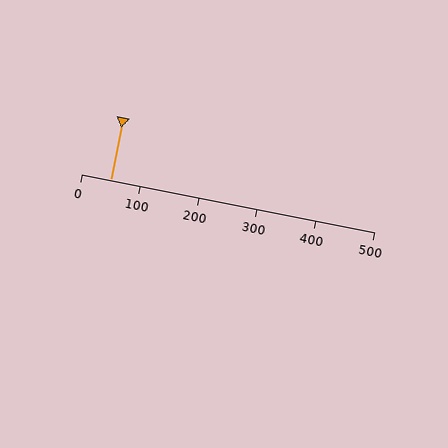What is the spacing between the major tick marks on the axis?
The major ticks are spaced 100 apart.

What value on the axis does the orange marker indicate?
The marker indicates approximately 50.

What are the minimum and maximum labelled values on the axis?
The axis runs from 0 to 500.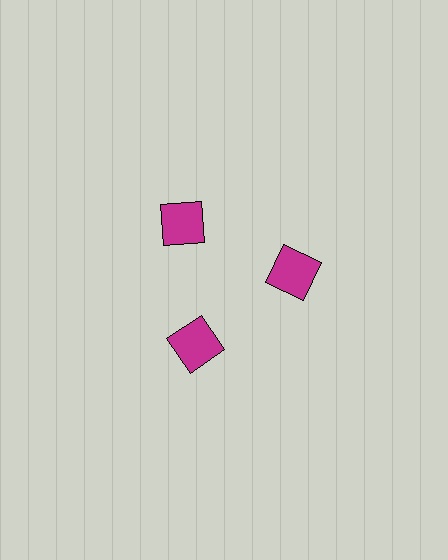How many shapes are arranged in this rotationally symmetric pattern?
There are 3 shapes, arranged in 3 groups of 1.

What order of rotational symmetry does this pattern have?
This pattern has 3-fold rotational symmetry.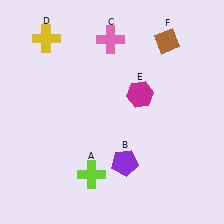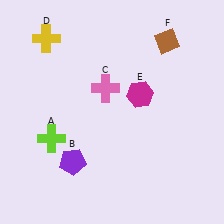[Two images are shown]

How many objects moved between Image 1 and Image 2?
3 objects moved between the two images.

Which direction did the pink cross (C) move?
The pink cross (C) moved down.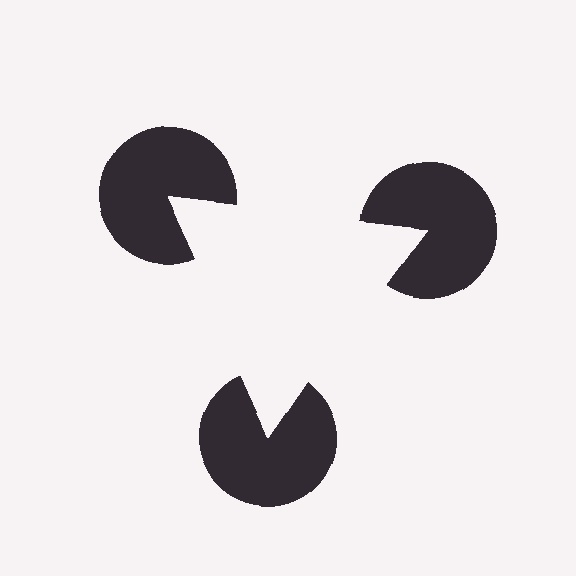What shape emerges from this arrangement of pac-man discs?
An illusory triangle — its edges are inferred from the aligned wedge cuts in the pac-man discs, not physically drawn.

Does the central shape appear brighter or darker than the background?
It typically appears slightly brighter than the background, even though no actual brightness change is drawn.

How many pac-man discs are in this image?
There are 3 — one at each vertex of the illusory triangle.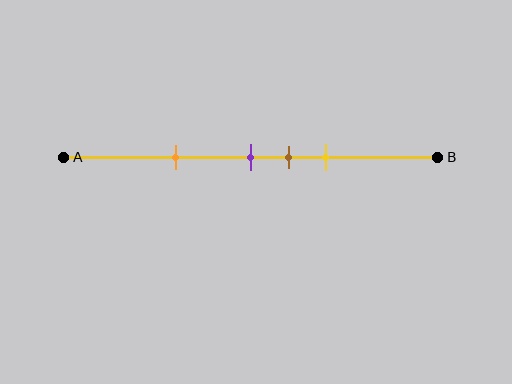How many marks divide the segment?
There are 4 marks dividing the segment.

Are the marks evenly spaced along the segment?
No, the marks are not evenly spaced.